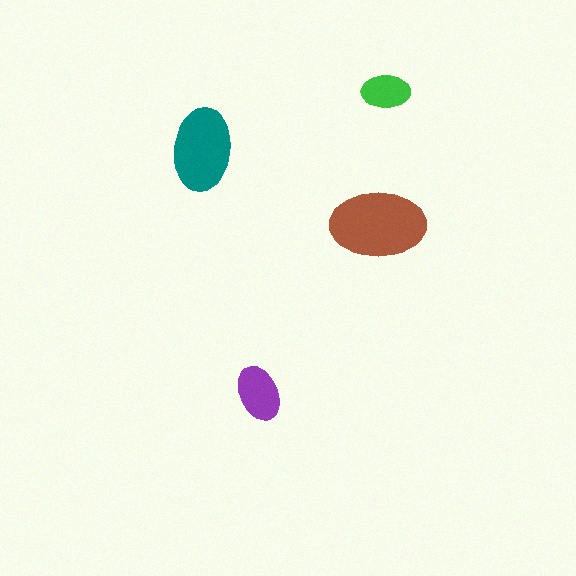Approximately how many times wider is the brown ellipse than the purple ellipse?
About 1.5 times wider.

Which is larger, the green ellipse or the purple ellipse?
The purple one.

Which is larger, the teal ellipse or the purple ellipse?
The teal one.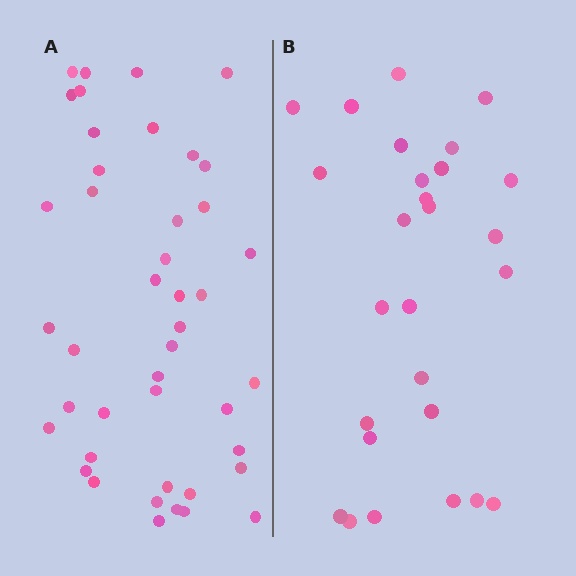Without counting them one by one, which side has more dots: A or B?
Region A (the left region) has more dots.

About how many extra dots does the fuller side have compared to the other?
Region A has approximately 15 more dots than region B.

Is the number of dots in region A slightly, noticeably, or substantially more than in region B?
Region A has substantially more. The ratio is roughly 1.6 to 1.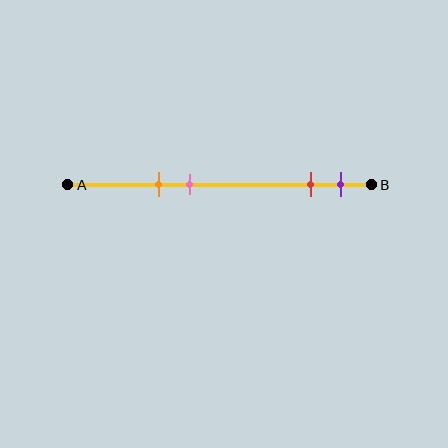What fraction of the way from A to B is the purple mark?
The purple mark is approximately 90% (0.9) of the way from A to B.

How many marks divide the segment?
There are 4 marks dividing the segment.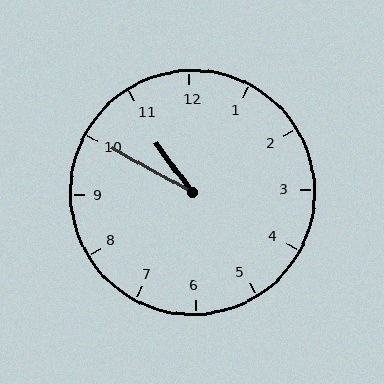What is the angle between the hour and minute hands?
Approximately 25 degrees.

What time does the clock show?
10:50.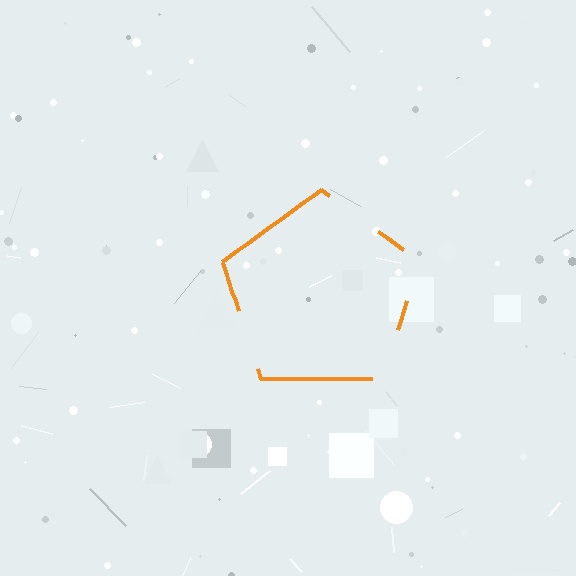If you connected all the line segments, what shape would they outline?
They would outline a pentagon.